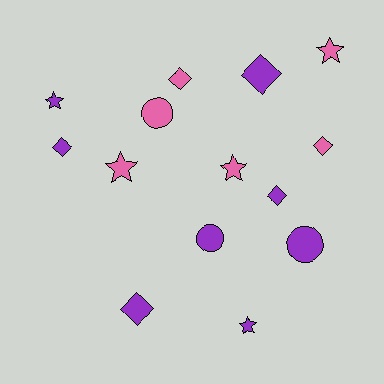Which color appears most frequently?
Purple, with 8 objects.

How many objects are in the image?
There are 14 objects.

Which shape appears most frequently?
Diamond, with 6 objects.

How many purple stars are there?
There are 2 purple stars.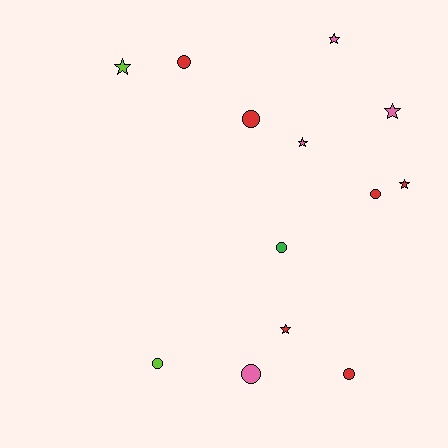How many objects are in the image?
There are 13 objects.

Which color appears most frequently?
Red, with 6 objects.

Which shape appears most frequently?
Circle, with 7 objects.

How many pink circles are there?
There is 1 pink circle.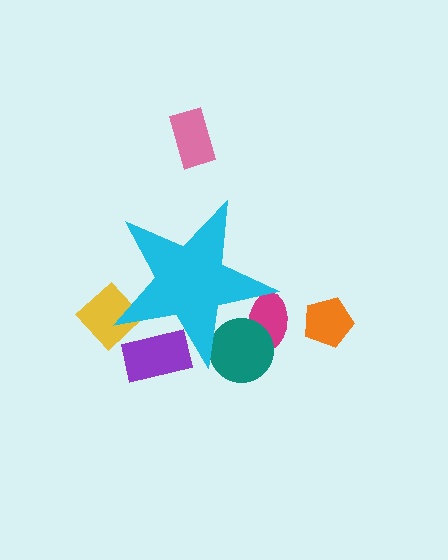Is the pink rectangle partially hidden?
No, the pink rectangle is fully visible.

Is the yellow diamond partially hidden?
Yes, the yellow diamond is partially hidden behind the cyan star.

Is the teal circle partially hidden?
Yes, the teal circle is partially hidden behind the cyan star.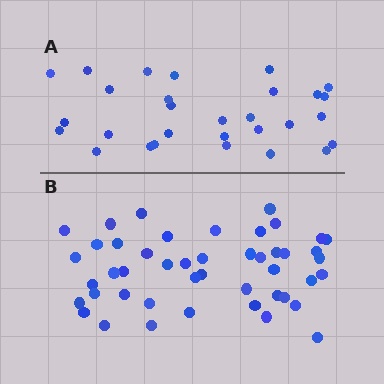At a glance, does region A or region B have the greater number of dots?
Region B (the bottom region) has more dots.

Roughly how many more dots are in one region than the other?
Region B has approximately 15 more dots than region A.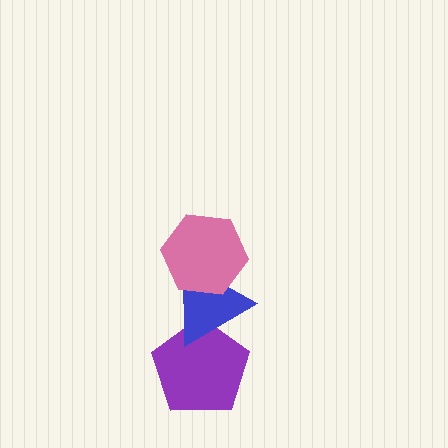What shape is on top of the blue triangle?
The pink hexagon is on top of the blue triangle.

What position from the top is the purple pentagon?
The purple pentagon is 3rd from the top.